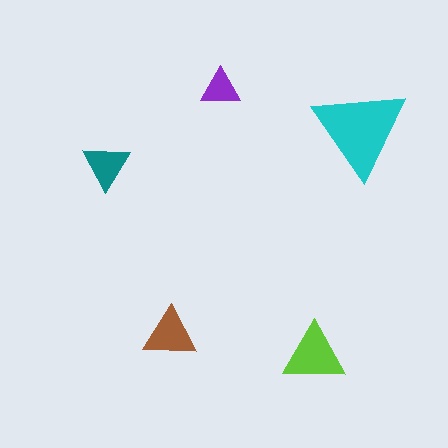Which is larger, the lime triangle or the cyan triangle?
The cyan one.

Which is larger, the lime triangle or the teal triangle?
The lime one.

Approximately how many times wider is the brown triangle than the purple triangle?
About 1.5 times wider.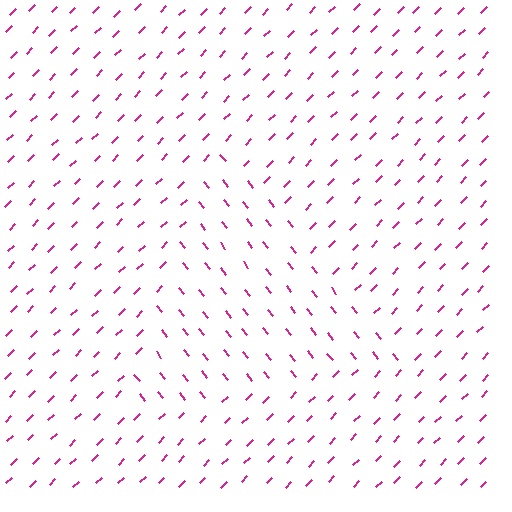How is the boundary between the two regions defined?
The boundary is defined purely by a change in line orientation (approximately 83 degrees difference). All lines are the same color and thickness.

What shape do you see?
I see a triangle.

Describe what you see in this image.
The image is filled with small magenta line segments. A triangle region in the image has lines oriented differently from the surrounding lines, creating a visible texture boundary.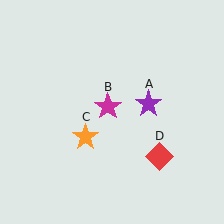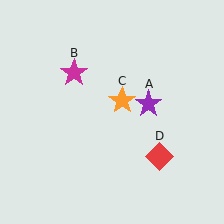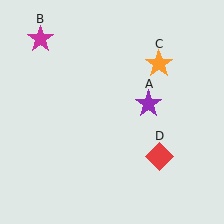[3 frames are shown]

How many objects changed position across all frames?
2 objects changed position: magenta star (object B), orange star (object C).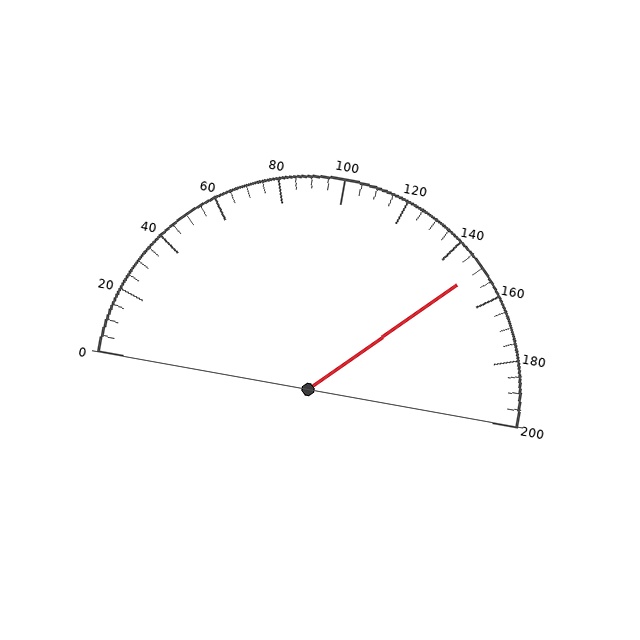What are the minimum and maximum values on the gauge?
The gauge ranges from 0 to 200.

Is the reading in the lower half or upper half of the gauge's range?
The reading is in the upper half of the range (0 to 200).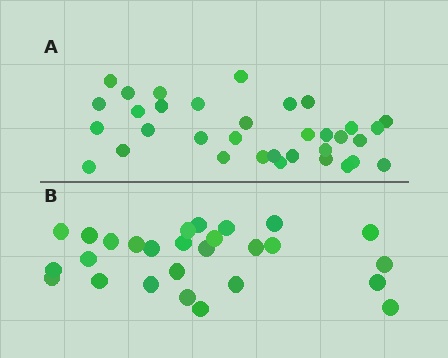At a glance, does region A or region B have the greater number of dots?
Region A (the top region) has more dots.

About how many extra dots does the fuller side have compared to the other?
Region A has roughly 8 or so more dots than region B.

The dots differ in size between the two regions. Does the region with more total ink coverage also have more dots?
No. Region B has more total ink coverage because its dots are larger, but region A actually contains more individual dots. Total area can be misleading — the number of items is what matters here.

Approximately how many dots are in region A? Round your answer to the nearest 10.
About 30 dots. (The exact count is 34, which rounds to 30.)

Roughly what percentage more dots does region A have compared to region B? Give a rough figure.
About 25% more.